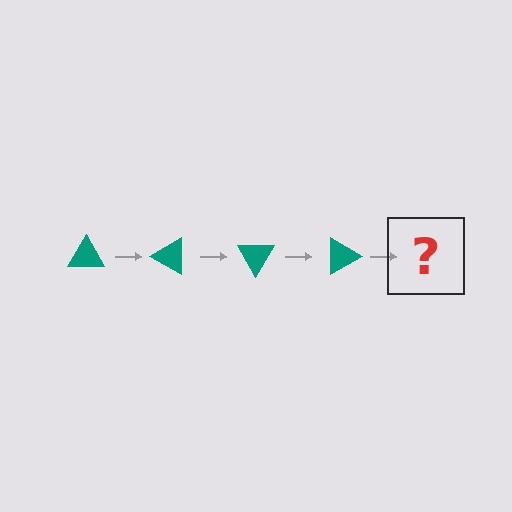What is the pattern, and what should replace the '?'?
The pattern is that the triangle rotates 30 degrees each step. The '?' should be a teal triangle rotated 120 degrees.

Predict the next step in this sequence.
The next step is a teal triangle rotated 120 degrees.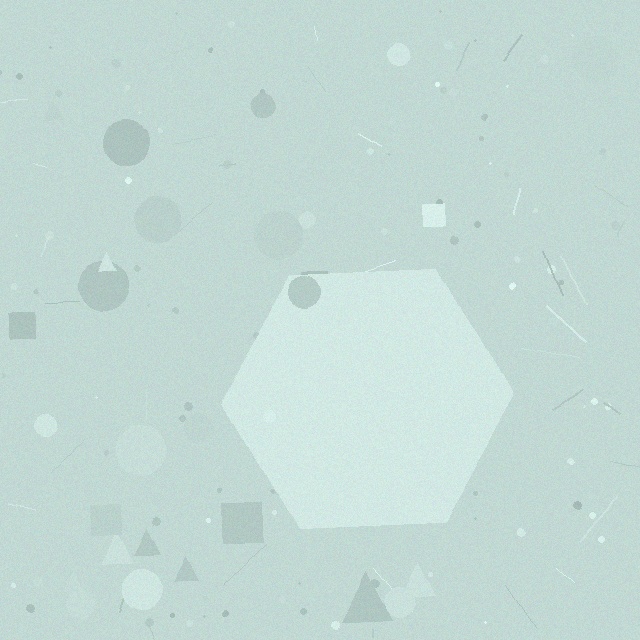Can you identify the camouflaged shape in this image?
The camouflaged shape is a hexagon.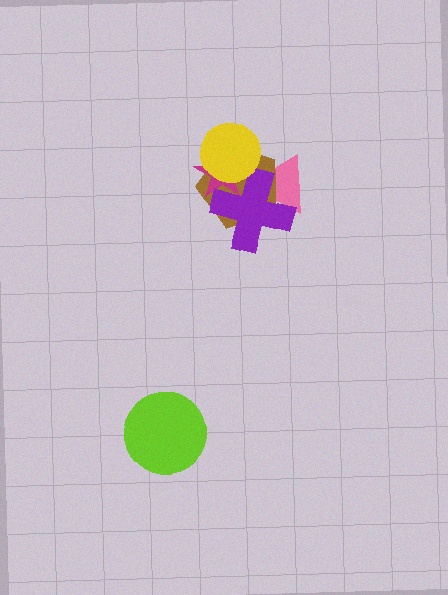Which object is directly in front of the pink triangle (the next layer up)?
The brown pentagon is directly in front of the pink triangle.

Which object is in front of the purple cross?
The yellow circle is in front of the purple cross.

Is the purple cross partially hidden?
Yes, it is partially covered by another shape.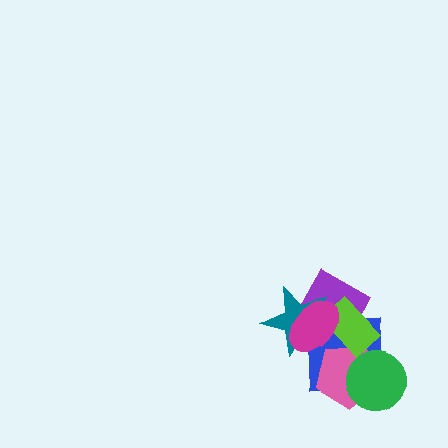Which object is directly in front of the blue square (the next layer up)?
The pink pentagon is directly in front of the blue square.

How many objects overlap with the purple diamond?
4 objects overlap with the purple diamond.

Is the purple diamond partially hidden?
Yes, it is partially covered by another shape.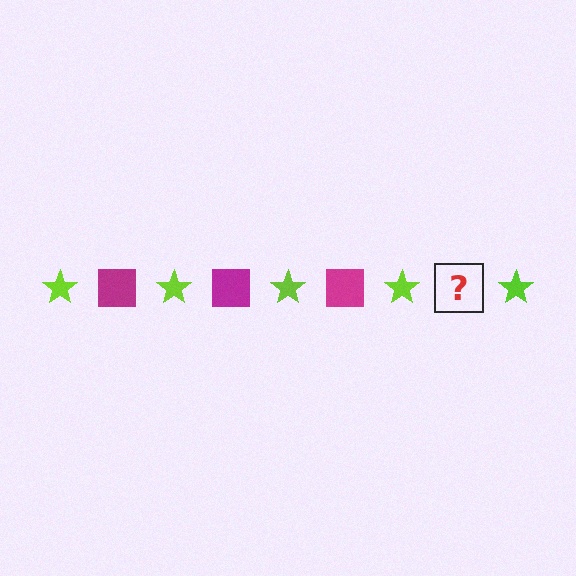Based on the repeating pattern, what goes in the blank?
The blank should be a magenta square.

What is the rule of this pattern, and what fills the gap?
The rule is that the pattern alternates between lime star and magenta square. The gap should be filled with a magenta square.